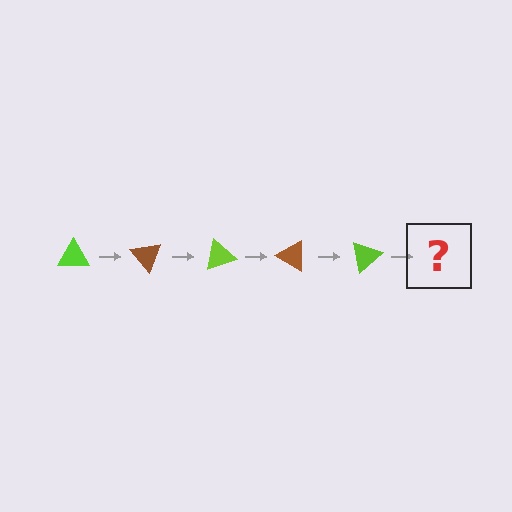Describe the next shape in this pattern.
It should be a brown triangle, rotated 250 degrees from the start.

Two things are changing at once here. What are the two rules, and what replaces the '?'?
The two rules are that it rotates 50 degrees each step and the color cycles through lime and brown. The '?' should be a brown triangle, rotated 250 degrees from the start.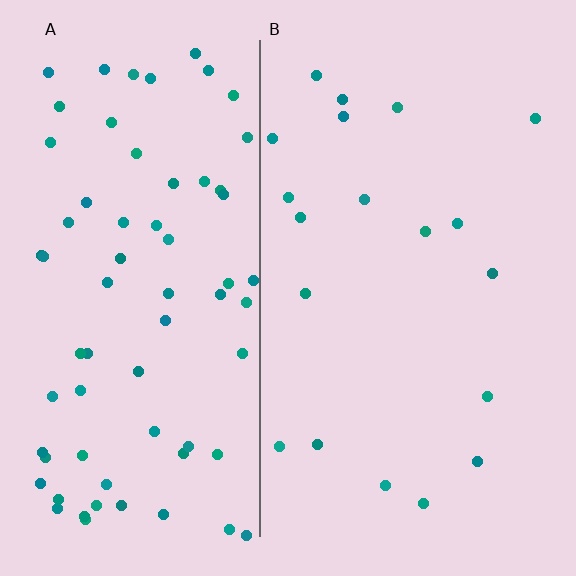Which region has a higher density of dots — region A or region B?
A (the left).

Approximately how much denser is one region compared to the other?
Approximately 3.7× — region A over region B.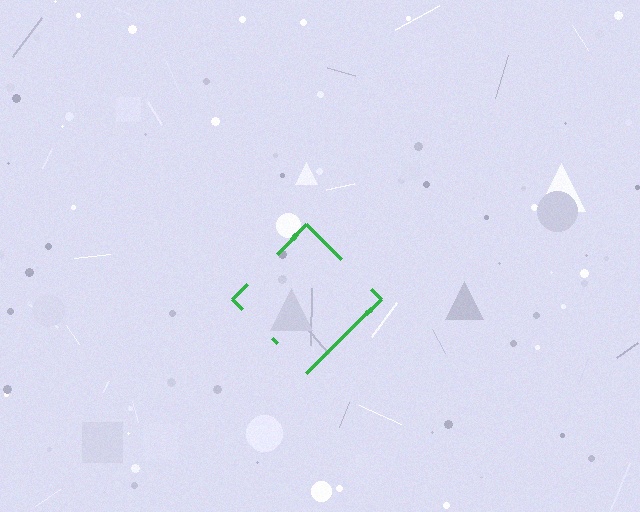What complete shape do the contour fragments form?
The contour fragments form a diamond.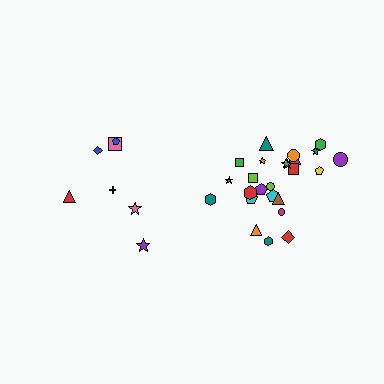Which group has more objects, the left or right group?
The right group.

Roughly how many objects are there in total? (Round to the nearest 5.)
Roughly 30 objects in total.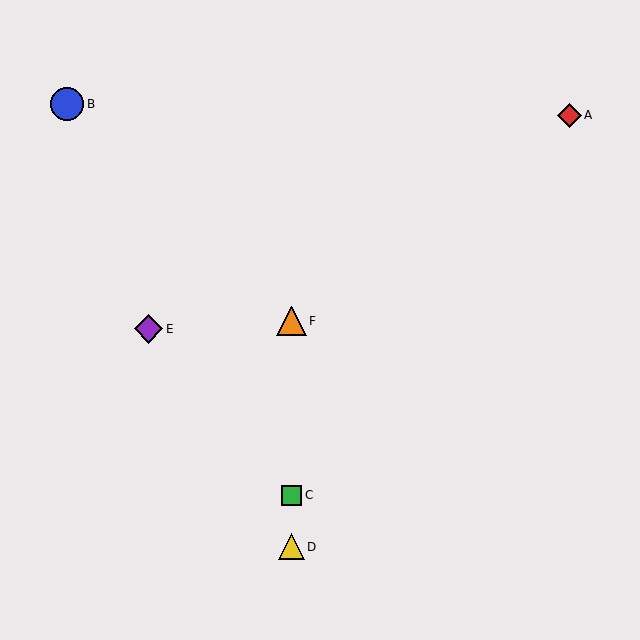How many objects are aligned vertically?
3 objects (C, D, F) are aligned vertically.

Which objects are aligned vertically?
Objects C, D, F are aligned vertically.